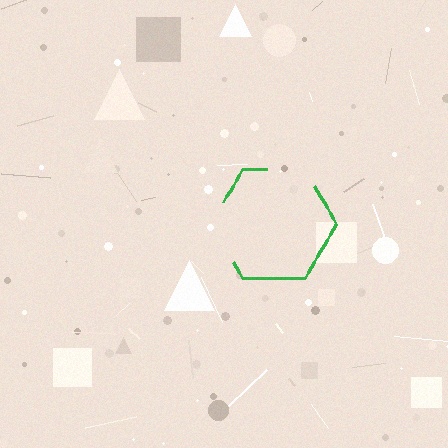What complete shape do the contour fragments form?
The contour fragments form a hexagon.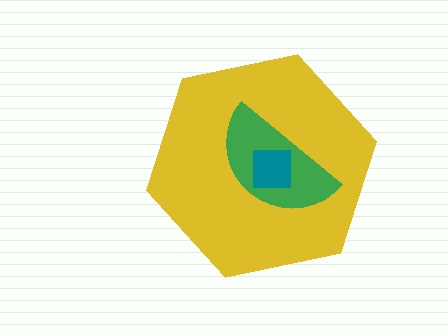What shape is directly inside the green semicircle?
The teal square.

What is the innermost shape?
The teal square.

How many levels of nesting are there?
3.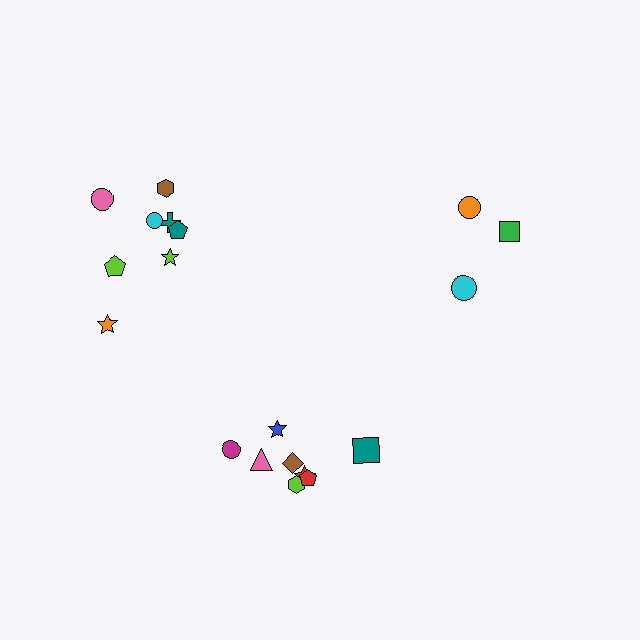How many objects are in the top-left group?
There are 8 objects.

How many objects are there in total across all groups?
There are 19 objects.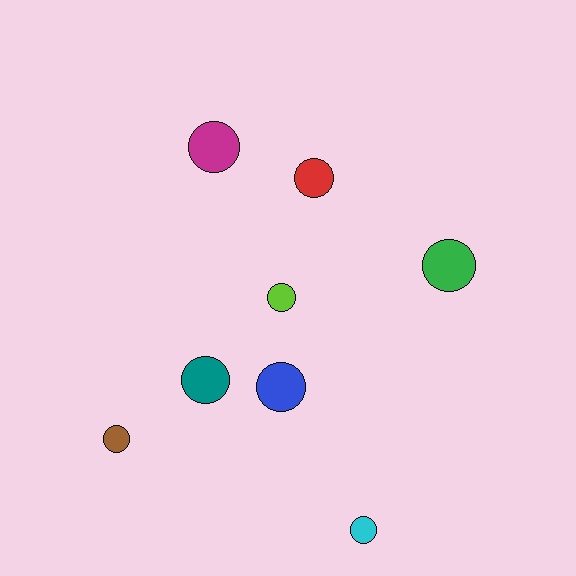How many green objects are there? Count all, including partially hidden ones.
There is 1 green object.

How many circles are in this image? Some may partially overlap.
There are 8 circles.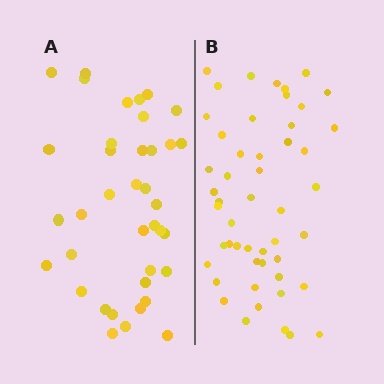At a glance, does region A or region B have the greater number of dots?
Region B (the right region) has more dots.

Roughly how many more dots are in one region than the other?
Region B has roughly 12 or so more dots than region A.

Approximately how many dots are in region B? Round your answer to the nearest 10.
About 50 dots.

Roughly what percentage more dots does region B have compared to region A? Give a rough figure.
About 30% more.